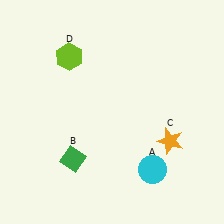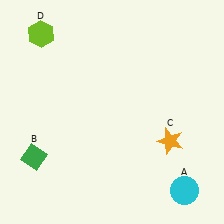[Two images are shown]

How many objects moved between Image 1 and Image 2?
3 objects moved between the two images.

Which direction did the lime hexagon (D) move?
The lime hexagon (D) moved left.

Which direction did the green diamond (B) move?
The green diamond (B) moved left.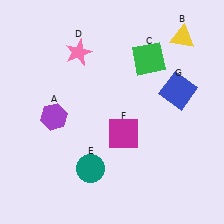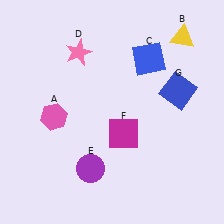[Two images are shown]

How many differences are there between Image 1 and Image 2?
There are 3 differences between the two images.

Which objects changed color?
A changed from purple to pink. C changed from green to blue. E changed from teal to purple.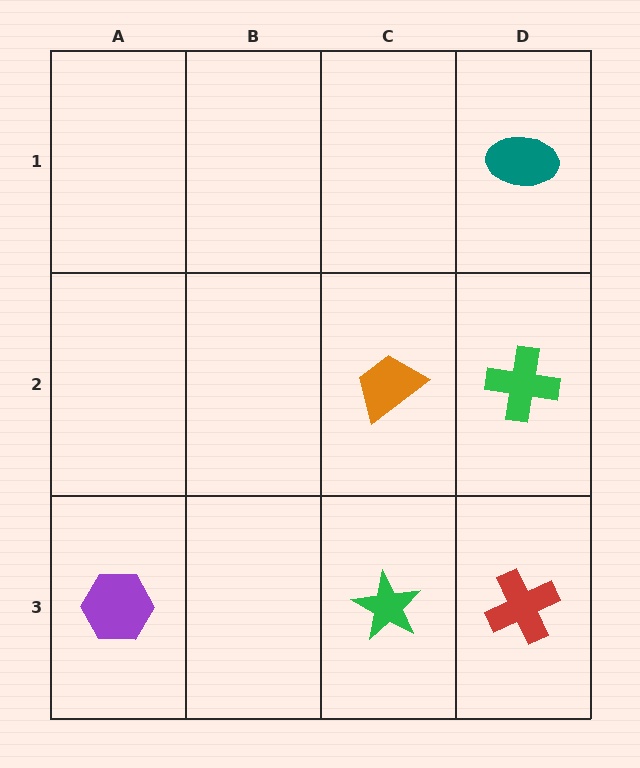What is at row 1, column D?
A teal ellipse.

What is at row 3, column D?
A red cross.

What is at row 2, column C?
An orange trapezoid.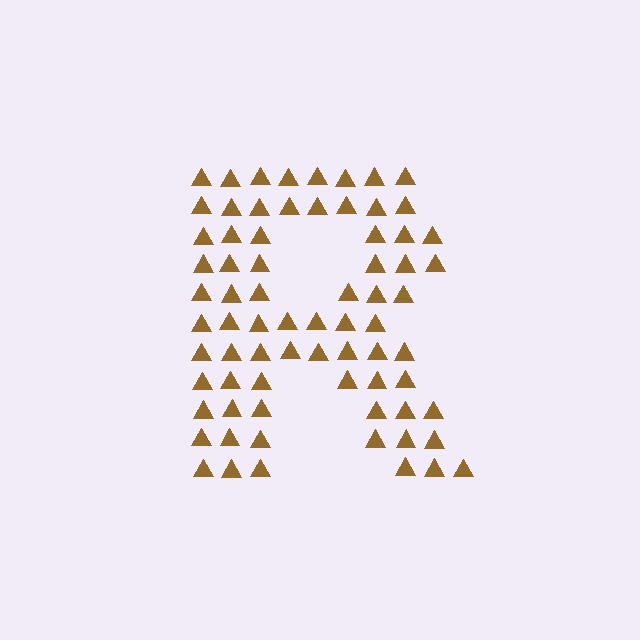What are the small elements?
The small elements are triangles.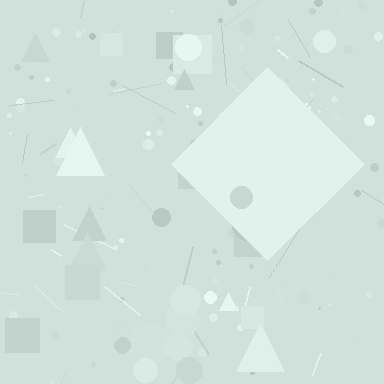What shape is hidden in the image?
A diamond is hidden in the image.